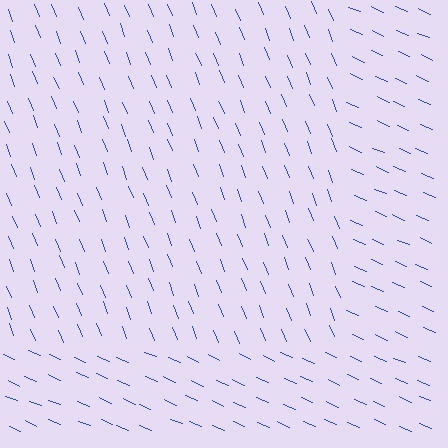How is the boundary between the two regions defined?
The boundary is defined purely by a change in line orientation (approximately 45 degrees difference). All lines are the same color and thickness.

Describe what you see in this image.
The image is filled with small blue line segments. A rectangle region in the image has lines oriented differently from the surrounding lines, creating a visible texture boundary.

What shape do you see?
I see a rectangle.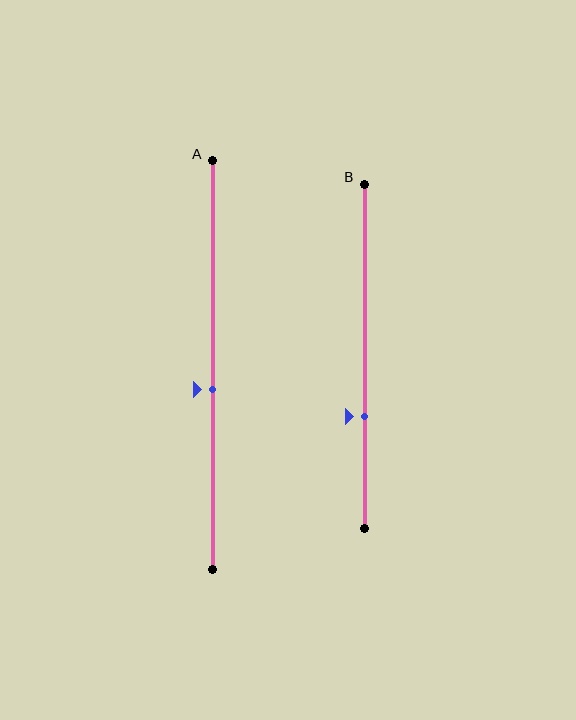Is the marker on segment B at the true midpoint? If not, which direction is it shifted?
No, the marker on segment B is shifted downward by about 17% of the segment length.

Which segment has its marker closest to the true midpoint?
Segment A has its marker closest to the true midpoint.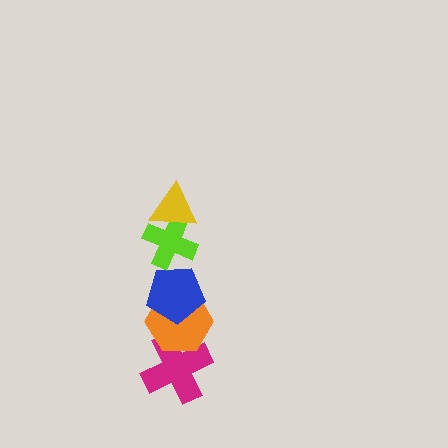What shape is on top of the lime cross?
The yellow triangle is on top of the lime cross.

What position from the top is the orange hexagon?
The orange hexagon is 4th from the top.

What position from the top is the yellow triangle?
The yellow triangle is 1st from the top.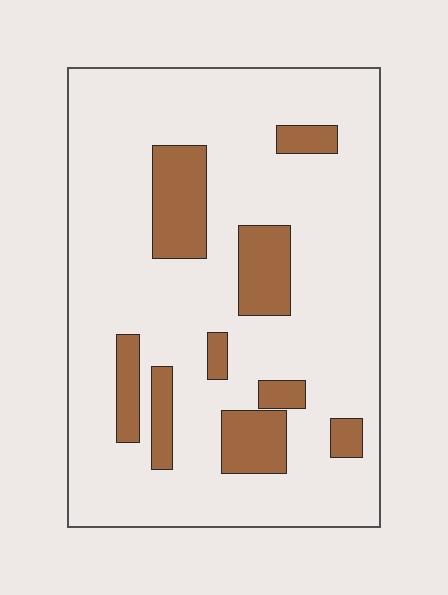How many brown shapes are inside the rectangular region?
9.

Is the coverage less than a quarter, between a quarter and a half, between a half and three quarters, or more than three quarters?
Less than a quarter.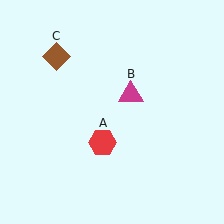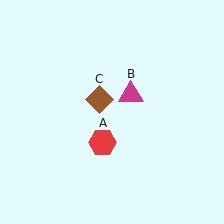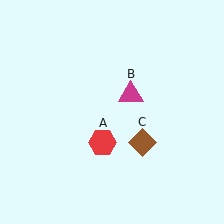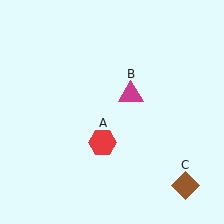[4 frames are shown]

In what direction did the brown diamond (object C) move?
The brown diamond (object C) moved down and to the right.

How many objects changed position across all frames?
1 object changed position: brown diamond (object C).